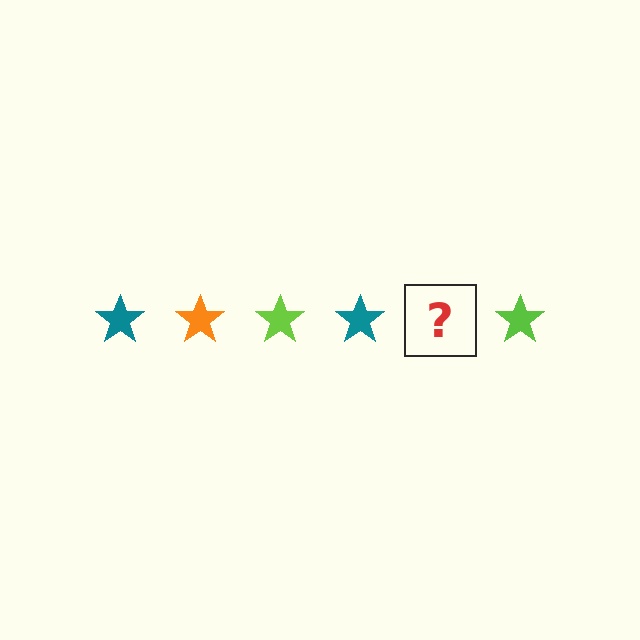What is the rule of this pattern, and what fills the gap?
The rule is that the pattern cycles through teal, orange, lime stars. The gap should be filled with an orange star.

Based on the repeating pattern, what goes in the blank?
The blank should be an orange star.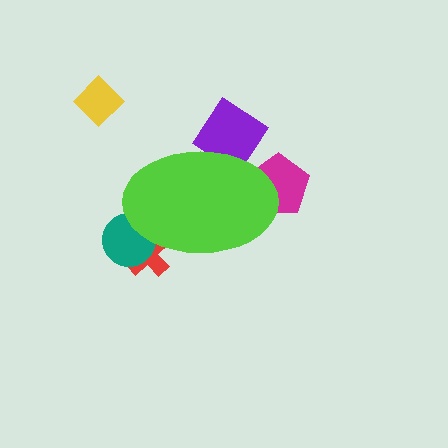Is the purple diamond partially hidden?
Yes, the purple diamond is partially hidden behind the lime ellipse.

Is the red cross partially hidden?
Yes, the red cross is partially hidden behind the lime ellipse.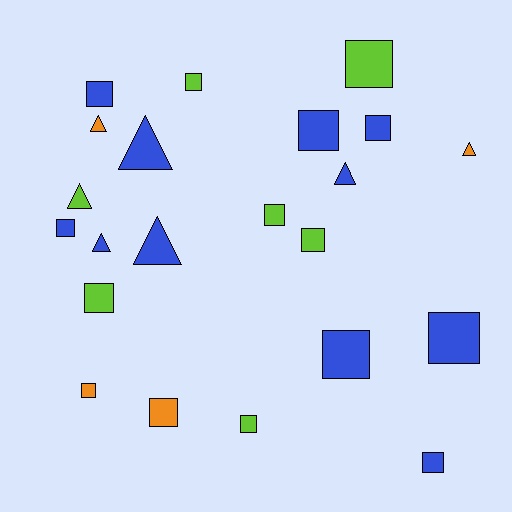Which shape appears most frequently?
Square, with 15 objects.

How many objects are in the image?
There are 22 objects.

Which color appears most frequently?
Blue, with 11 objects.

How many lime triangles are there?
There is 1 lime triangle.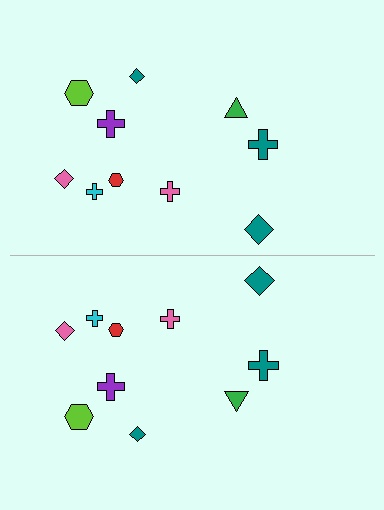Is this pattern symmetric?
Yes, this pattern has bilateral (reflection) symmetry.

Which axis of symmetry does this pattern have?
The pattern has a horizontal axis of symmetry running through the center of the image.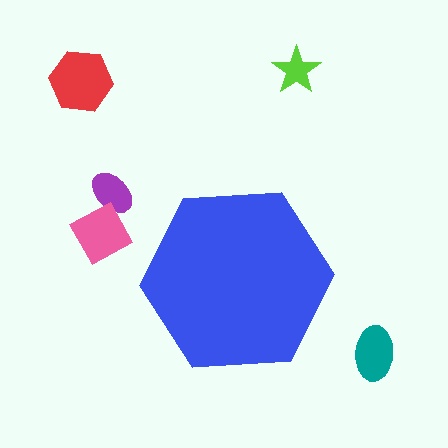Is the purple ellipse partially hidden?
No, the purple ellipse is fully visible.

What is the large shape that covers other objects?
A blue hexagon.